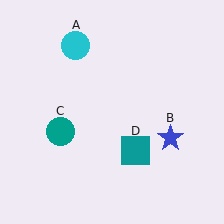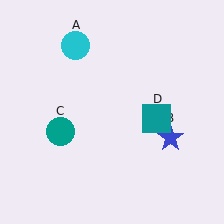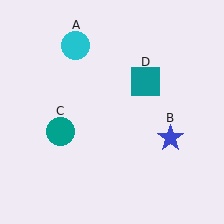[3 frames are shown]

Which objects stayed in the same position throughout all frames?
Cyan circle (object A) and blue star (object B) and teal circle (object C) remained stationary.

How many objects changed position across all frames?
1 object changed position: teal square (object D).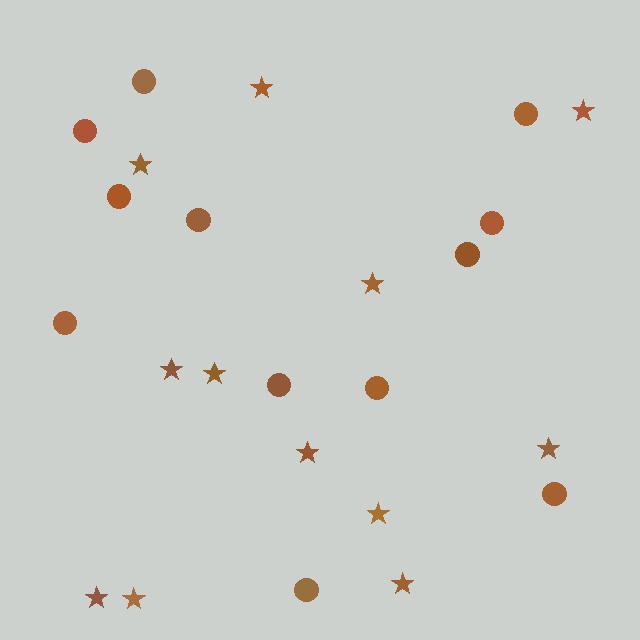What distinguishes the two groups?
There are 2 groups: one group of circles (12) and one group of stars (12).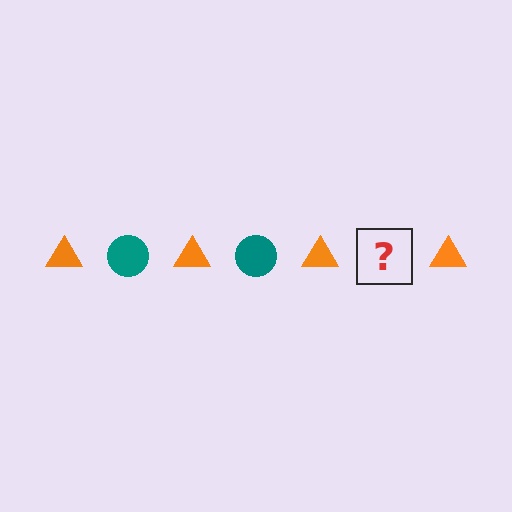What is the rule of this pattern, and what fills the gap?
The rule is that the pattern alternates between orange triangle and teal circle. The gap should be filled with a teal circle.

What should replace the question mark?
The question mark should be replaced with a teal circle.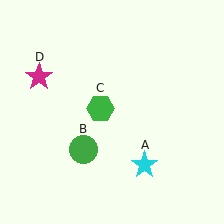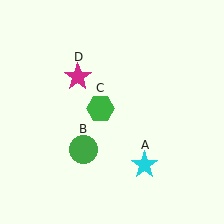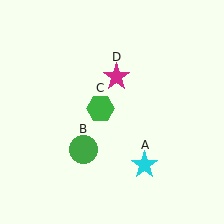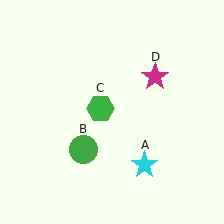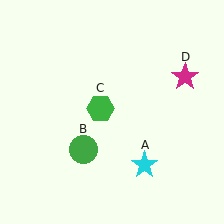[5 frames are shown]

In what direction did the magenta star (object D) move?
The magenta star (object D) moved right.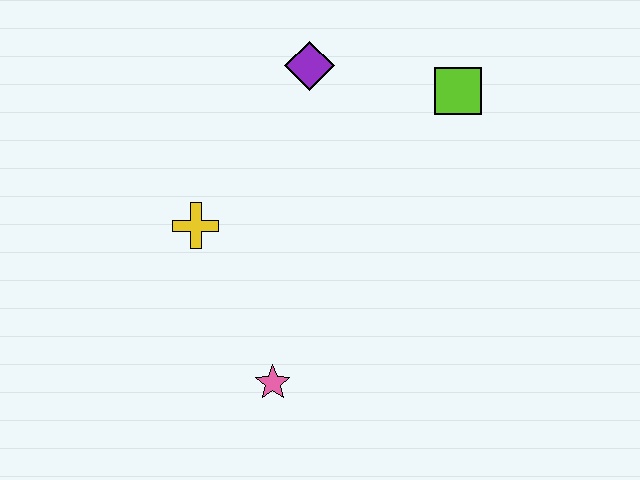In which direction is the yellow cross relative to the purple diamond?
The yellow cross is below the purple diamond.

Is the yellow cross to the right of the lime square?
No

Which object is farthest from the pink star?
The lime square is farthest from the pink star.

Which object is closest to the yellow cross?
The pink star is closest to the yellow cross.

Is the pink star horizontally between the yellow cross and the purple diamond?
Yes